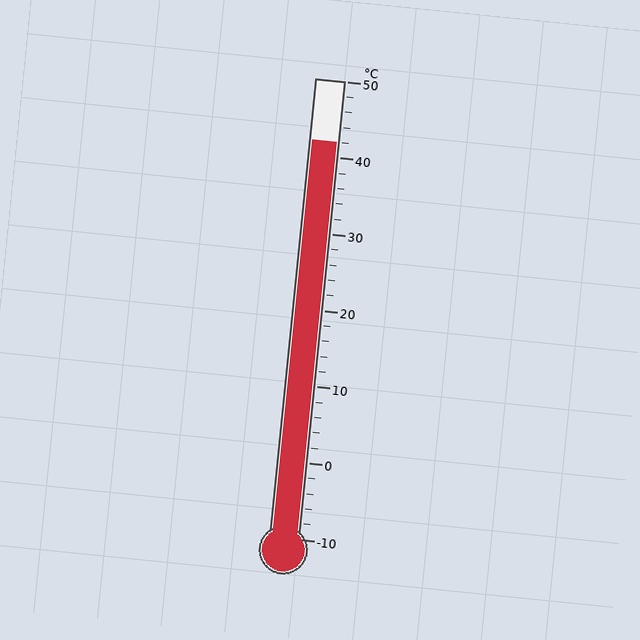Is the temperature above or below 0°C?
The temperature is above 0°C.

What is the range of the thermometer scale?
The thermometer scale ranges from -10°C to 50°C.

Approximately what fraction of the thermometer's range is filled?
The thermometer is filled to approximately 85% of its range.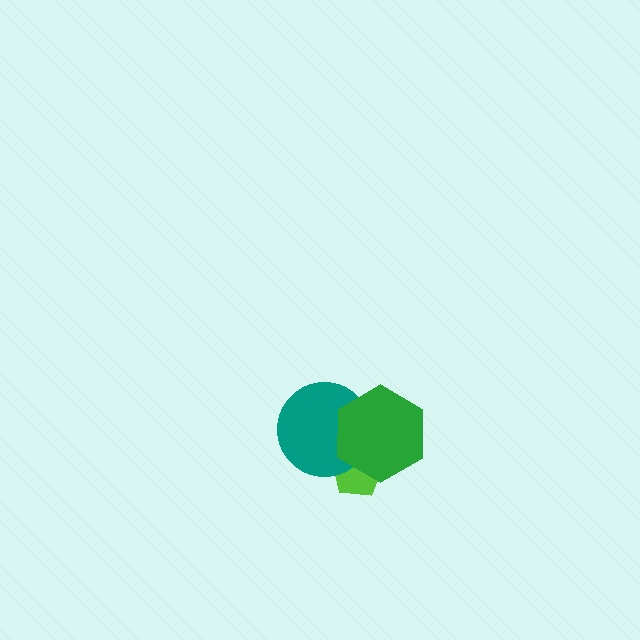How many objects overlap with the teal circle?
2 objects overlap with the teal circle.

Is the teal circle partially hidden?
Yes, it is partially covered by another shape.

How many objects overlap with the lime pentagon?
2 objects overlap with the lime pentagon.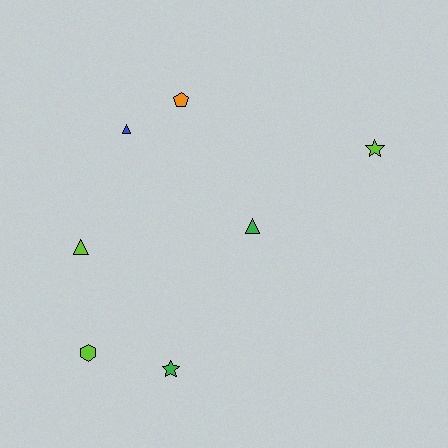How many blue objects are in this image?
There is 1 blue object.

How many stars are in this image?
There are 2 stars.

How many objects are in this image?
There are 7 objects.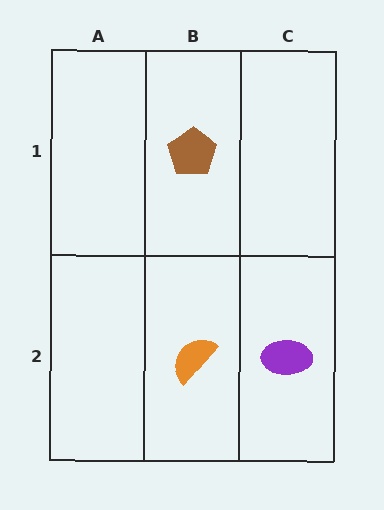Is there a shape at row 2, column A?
No, that cell is empty.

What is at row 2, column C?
A purple ellipse.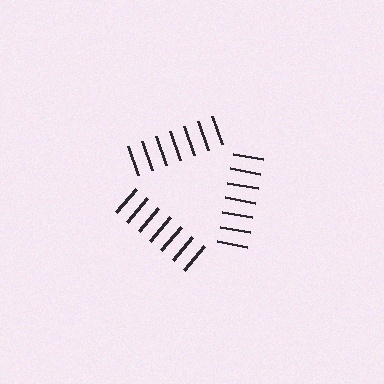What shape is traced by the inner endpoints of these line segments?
An illusory triangle — the line segments terminate on its edges but no continuous stroke is drawn.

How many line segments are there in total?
21 — 7 along each of the 3 edges.